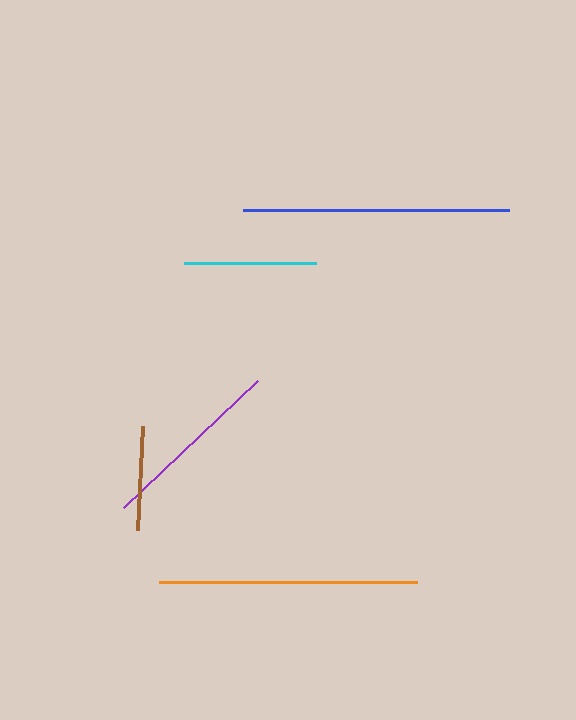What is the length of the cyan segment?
The cyan segment is approximately 131 pixels long.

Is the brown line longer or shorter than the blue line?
The blue line is longer than the brown line.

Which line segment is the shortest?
The brown line is the shortest at approximately 104 pixels.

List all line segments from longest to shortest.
From longest to shortest: blue, orange, purple, cyan, brown.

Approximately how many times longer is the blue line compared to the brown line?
The blue line is approximately 2.6 times the length of the brown line.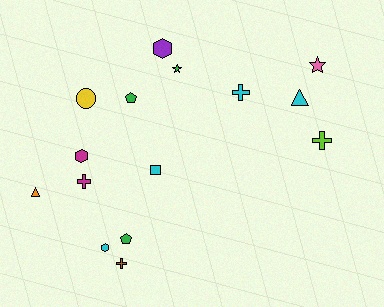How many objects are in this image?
There are 15 objects.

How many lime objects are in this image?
There is 1 lime object.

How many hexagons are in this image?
There are 3 hexagons.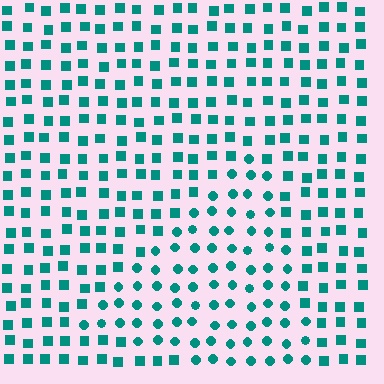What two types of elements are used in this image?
The image uses circles inside the triangle region and squares outside it.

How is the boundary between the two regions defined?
The boundary is defined by a change in element shape: circles inside vs. squares outside. All elements share the same color and spacing.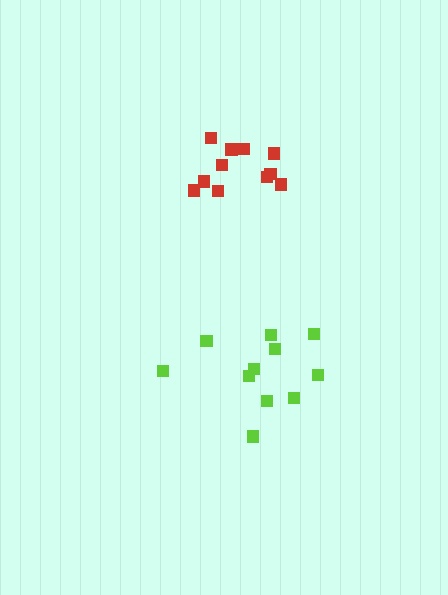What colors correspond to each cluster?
The clusters are colored: lime, red.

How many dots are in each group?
Group 1: 11 dots, Group 2: 11 dots (22 total).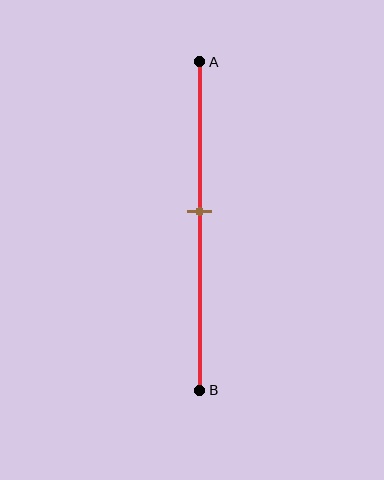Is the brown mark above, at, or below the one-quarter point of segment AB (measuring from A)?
The brown mark is below the one-quarter point of segment AB.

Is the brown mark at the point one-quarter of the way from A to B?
No, the mark is at about 45% from A, not at the 25% one-quarter point.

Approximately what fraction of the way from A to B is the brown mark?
The brown mark is approximately 45% of the way from A to B.